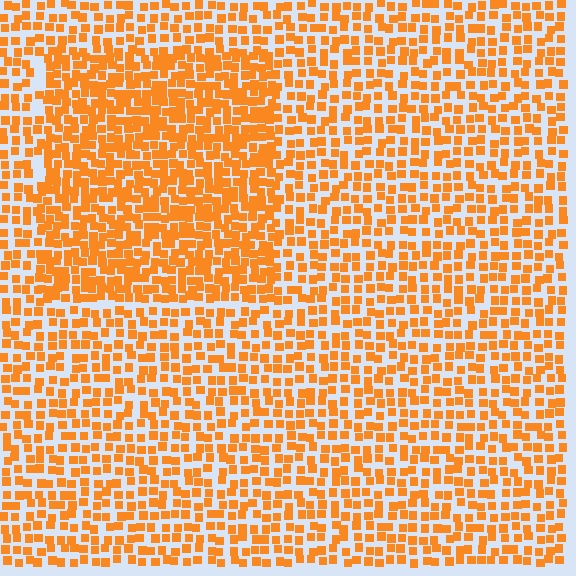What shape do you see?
I see a rectangle.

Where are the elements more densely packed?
The elements are more densely packed inside the rectangle boundary.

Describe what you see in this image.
The image contains small orange elements arranged at two different densities. A rectangle-shaped region is visible where the elements are more densely packed than the surrounding area.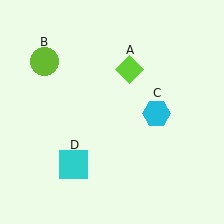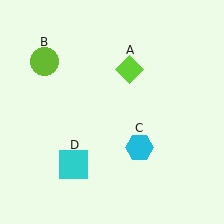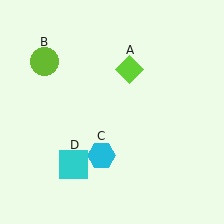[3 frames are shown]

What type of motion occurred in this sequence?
The cyan hexagon (object C) rotated clockwise around the center of the scene.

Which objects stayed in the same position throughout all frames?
Lime diamond (object A) and lime circle (object B) and cyan square (object D) remained stationary.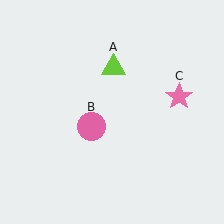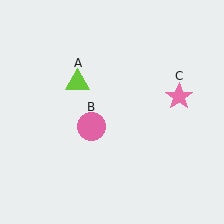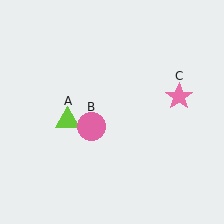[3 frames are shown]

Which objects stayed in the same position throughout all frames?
Pink circle (object B) and pink star (object C) remained stationary.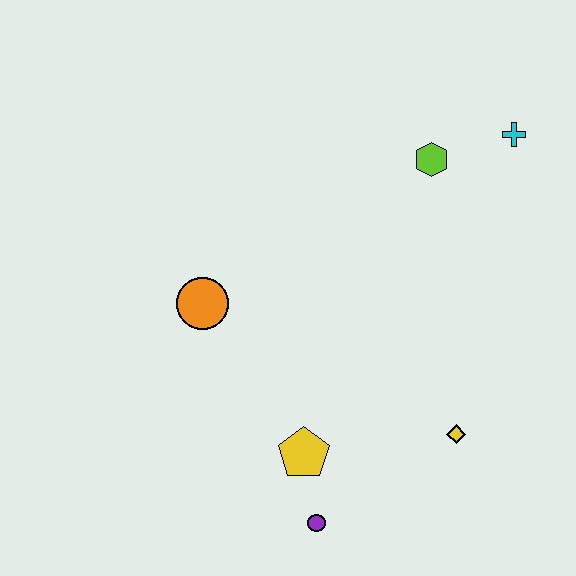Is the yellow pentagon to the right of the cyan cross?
No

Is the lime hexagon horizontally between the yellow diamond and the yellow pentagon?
Yes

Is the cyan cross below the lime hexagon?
No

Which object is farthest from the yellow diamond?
The cyan cross is farthest from the yellow diamond.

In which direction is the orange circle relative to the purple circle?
The orange circle is above the purple circle.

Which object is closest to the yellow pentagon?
The purple circle is closest to the yellow pentagon.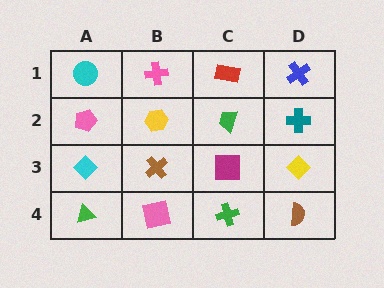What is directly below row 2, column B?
A brown cross.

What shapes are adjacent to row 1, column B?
A yellow hexagon (row 2, column B), a cyan circle (row 1, column A), a red rectangle (row 1, column C).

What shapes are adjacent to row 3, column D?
A teal cross (row 2, column D), a brown semicircle (row 4, column D), a magenta square (row 3, column C).